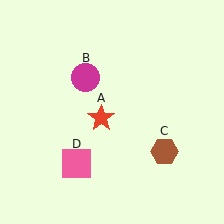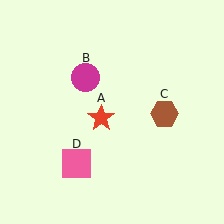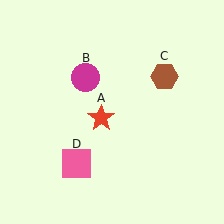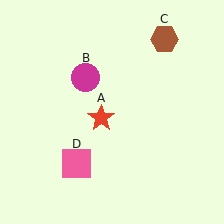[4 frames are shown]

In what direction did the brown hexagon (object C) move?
The brown hexagon (object C) moved up.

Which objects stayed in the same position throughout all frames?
Red star (object A) and magenta circle (object B) and pink square (object D) remained stationary.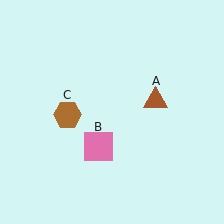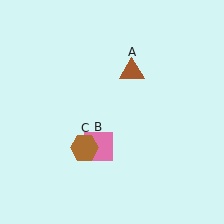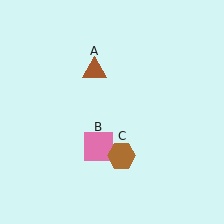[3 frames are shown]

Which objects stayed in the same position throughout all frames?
Pink square (object B) remained stationary.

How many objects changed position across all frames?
2 objects changed position: brown triangle (object A), brown hexagon (object C).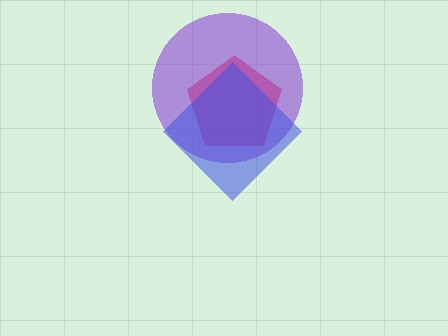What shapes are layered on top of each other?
The layered shapes are: a red pentagon, a purple circle, a blue diamond.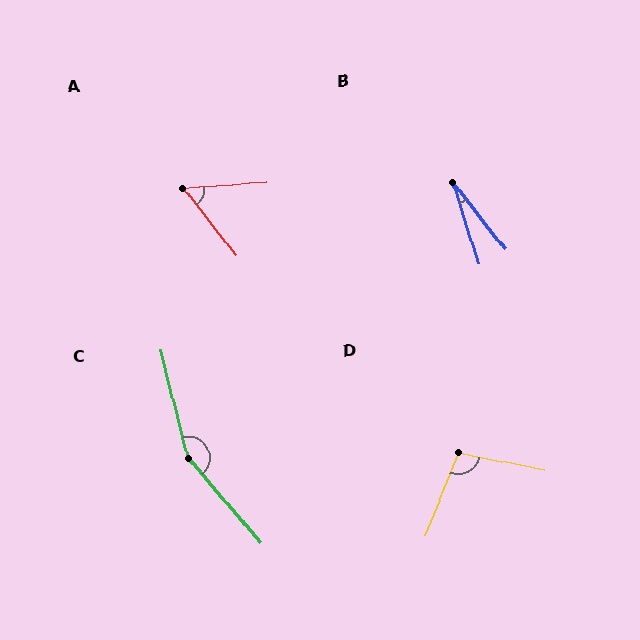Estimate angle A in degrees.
Approximately 56 degrees.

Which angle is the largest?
C, at approximately 154 degrees.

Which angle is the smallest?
B, at approximately 21 degrees.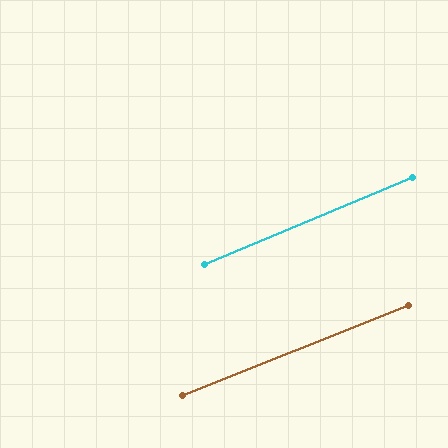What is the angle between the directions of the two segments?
Approximately 1 degree.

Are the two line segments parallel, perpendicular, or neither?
Parallel — their directions differ by only 1.1°.